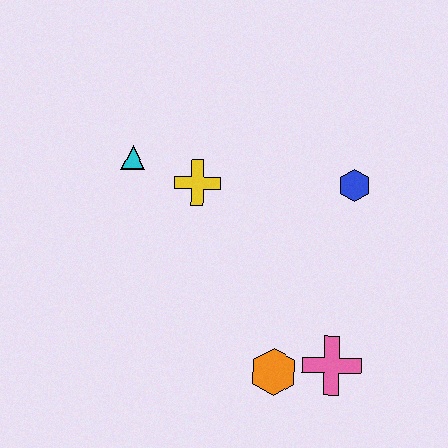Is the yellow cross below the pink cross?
No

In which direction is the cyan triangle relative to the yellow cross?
The cyan triangle is to the left of the yellow cross.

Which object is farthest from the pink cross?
The cyan triangle is farthest from the pink cross.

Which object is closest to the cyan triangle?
The yellow cross is closest to the cyan triangle.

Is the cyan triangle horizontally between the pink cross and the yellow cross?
No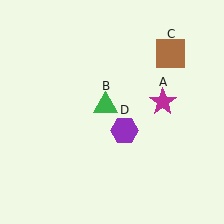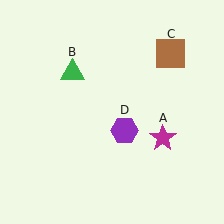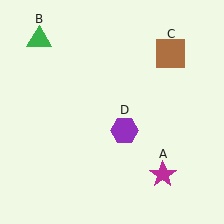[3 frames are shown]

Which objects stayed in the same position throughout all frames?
Brown square (object C) and purple hexagon (object D) remained stationary.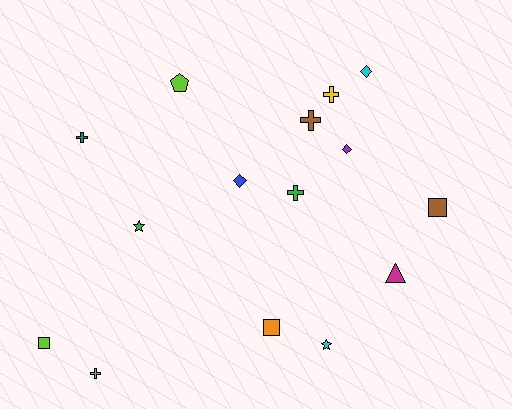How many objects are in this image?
There are 15 objects.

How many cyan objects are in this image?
There are 2 cyan objects.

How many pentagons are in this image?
There is 1 pentagon.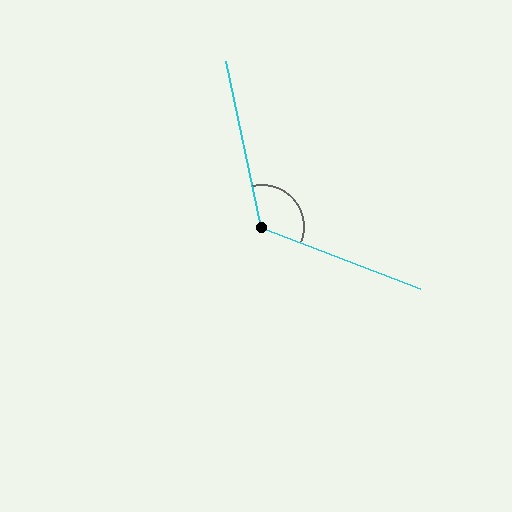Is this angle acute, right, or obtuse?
It is obtuse.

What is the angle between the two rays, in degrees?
Approximately 123 degrees.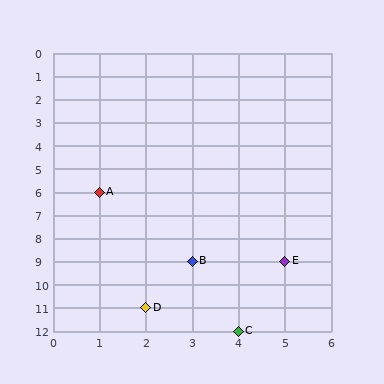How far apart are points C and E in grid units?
Points C and E are 1 column and 3 rows apart (about 3.2 grid units diagonally).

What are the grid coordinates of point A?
Point A is at grid coordinates (1, 6).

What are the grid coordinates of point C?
Point C is at grid coordinates (4, 12).